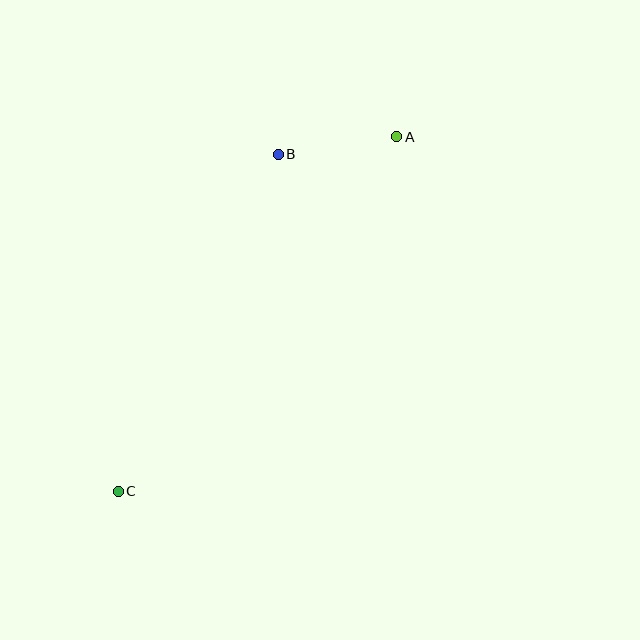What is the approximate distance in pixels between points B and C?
The distance between B and C is approximately 373 pixels.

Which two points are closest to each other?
Points A and B are closest to each other.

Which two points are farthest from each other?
Points A and C are farthest from each other.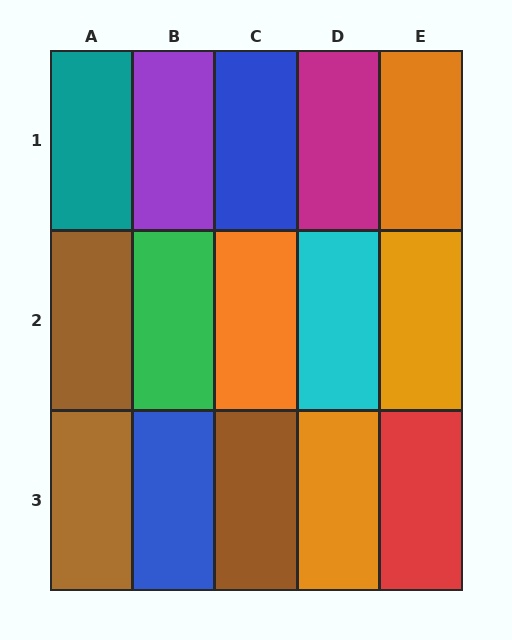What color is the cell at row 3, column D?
Orange.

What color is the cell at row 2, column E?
Orange.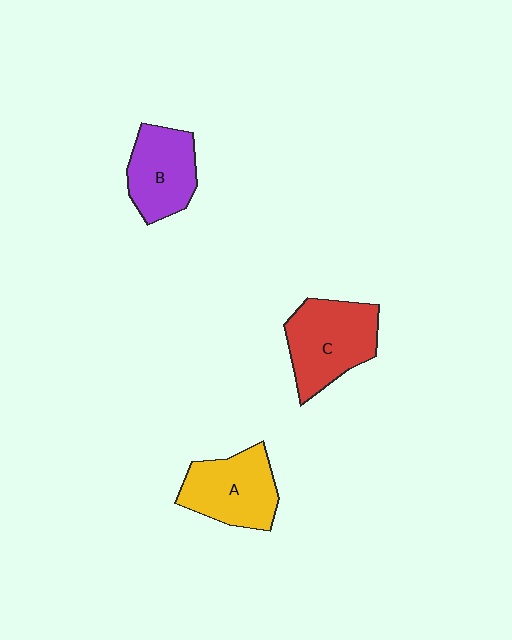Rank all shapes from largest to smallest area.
From largest to smallest: C (red), A (yellow), B (purple).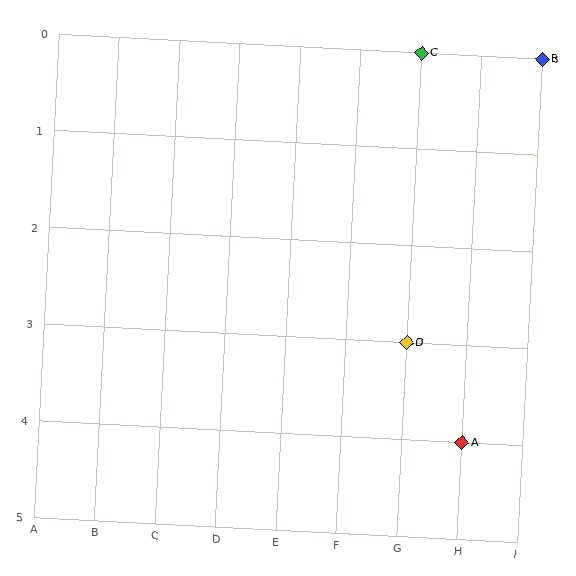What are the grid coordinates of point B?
Point B is at grid coordinates (I, 0).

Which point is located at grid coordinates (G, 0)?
Point C is at (G, 0).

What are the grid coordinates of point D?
Point D is at grid coordinates (G, 3).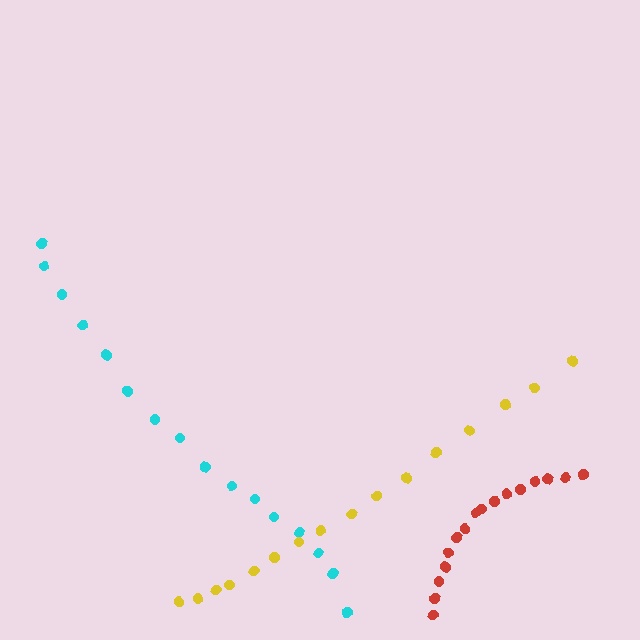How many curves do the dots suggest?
There are 3 distinct paths.